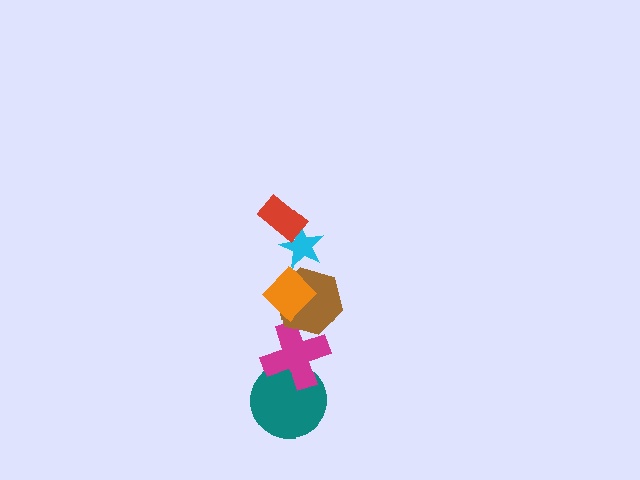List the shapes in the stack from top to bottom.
From top to bottom: the red rectangle, the cyan star, the orange diamond, the brown hexagon, the magenta cross, the teal circle.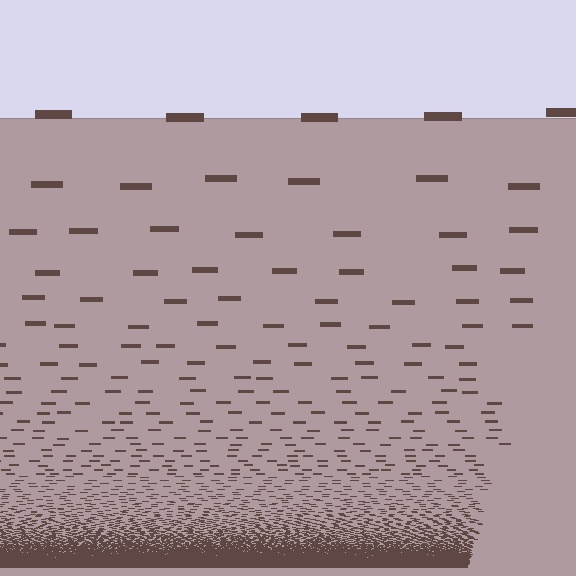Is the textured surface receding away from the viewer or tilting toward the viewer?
The surface appears to tilt toward the viewer. Texture elements get larger and sparser toward the top.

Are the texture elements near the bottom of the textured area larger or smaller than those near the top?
Smaller. The gradient is inverted — elements near the bottom are smaller and denser.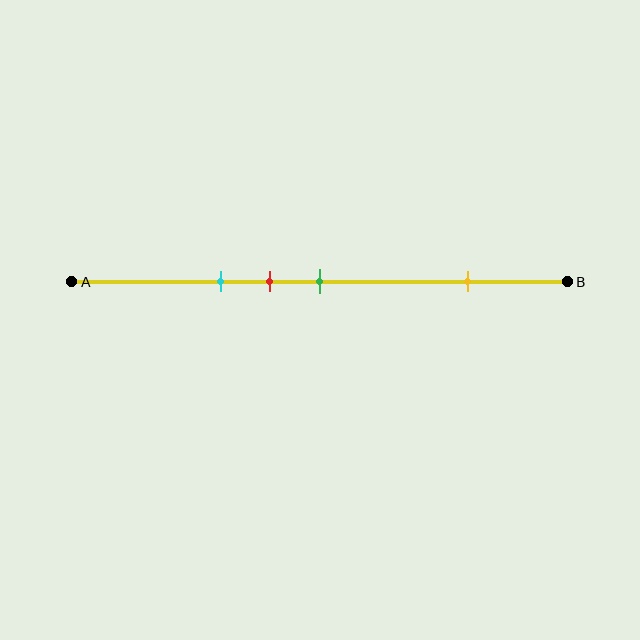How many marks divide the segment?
There are 4 marks dividing the segment.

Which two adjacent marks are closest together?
The red and green marks are the closest adjacent pair.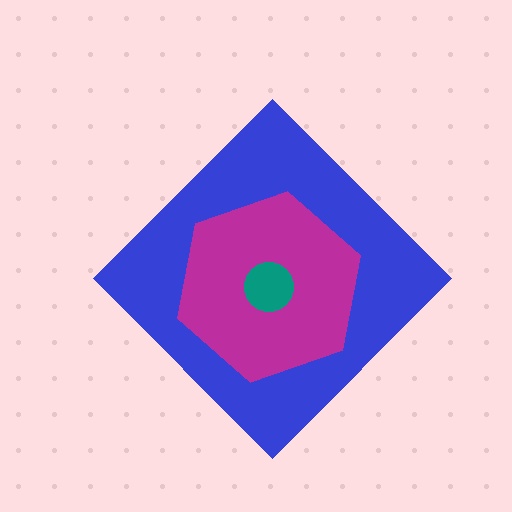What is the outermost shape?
The blue diamond.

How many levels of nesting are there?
3.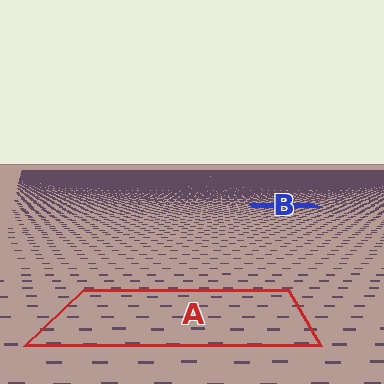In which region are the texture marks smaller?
The texture marks are smaller in region B, because it is farther away.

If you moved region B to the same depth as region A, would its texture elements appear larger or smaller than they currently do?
They would appear larger. At a closer depth, the same texture elements are projected at a bigger on-screen size.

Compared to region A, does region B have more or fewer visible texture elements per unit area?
Region B has more texture elements per unit area — they are packed more densely because it is farther away.